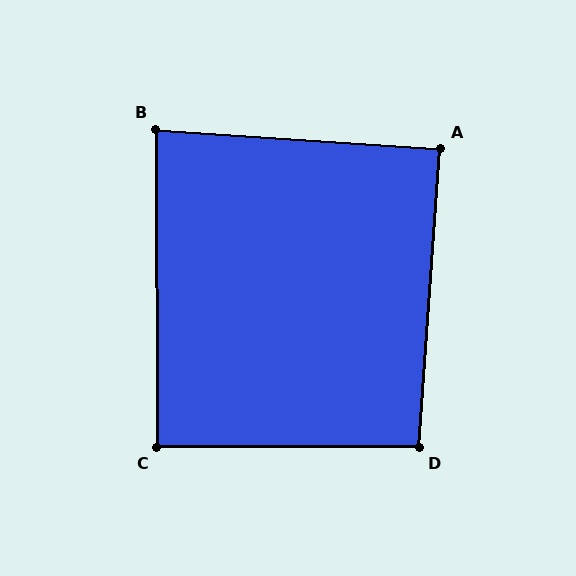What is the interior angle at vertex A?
Approximately 90 degrees (approximately right).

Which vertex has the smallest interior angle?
B, at approximately 86 degrees.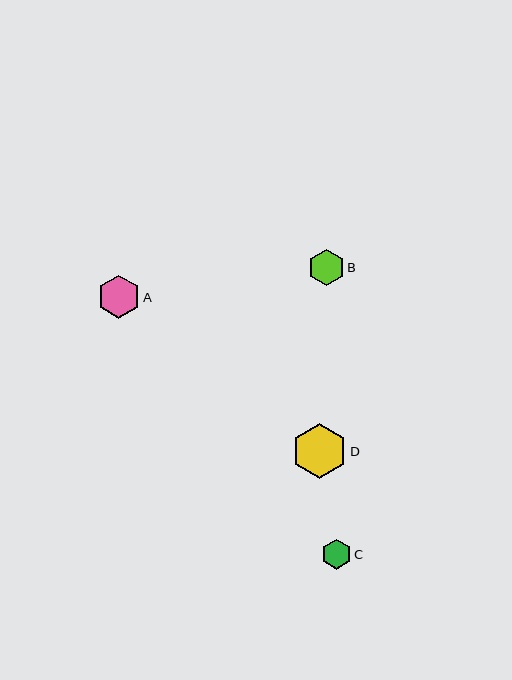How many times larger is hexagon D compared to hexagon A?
Hexagon D is approximately 1.3 times the size of hexagon A.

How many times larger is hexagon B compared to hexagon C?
Hexagon B is approximately 1.2 times the size of hexagon C.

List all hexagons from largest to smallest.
From largest to smallest: D, A, B, C.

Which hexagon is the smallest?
Hexagon C is the smallest with a size of approximately 30 pixels.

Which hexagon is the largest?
Hexagon D is the largest with a size of approximately 55 pixels.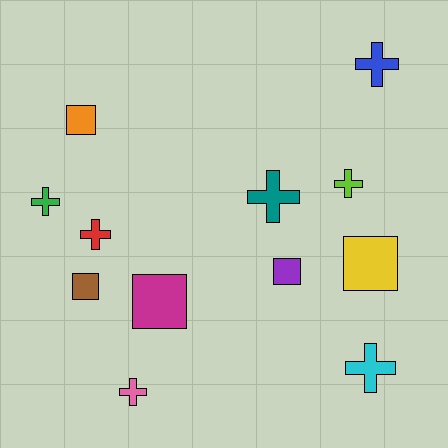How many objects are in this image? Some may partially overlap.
There are 12 objects.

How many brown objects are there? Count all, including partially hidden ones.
There is 1 brown object.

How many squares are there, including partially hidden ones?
There are 5 squares.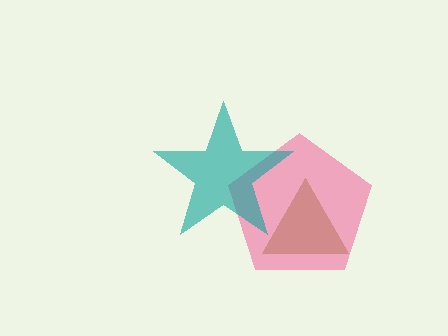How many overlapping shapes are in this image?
There are 3 overlapping shapes in the image.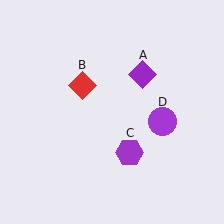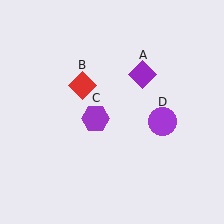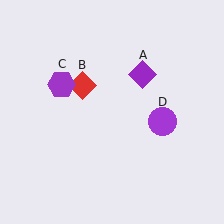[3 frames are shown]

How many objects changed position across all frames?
1 object changed position: purple hexagon (object C).